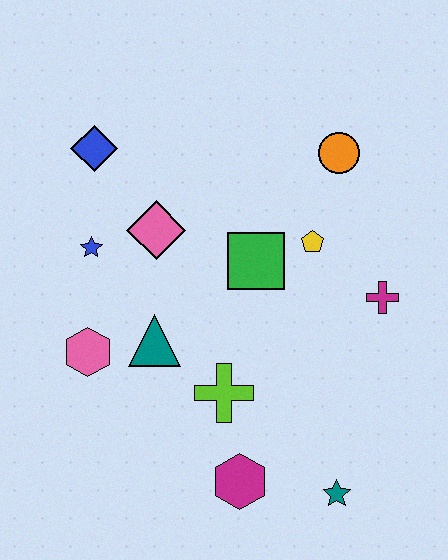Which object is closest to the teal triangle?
The pink hexagon is closest to the teal triangle.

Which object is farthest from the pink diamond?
The teal star is farthest from the pink diamond.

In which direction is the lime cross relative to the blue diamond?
The lime cross is below the blue diamond.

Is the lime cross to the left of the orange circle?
Yes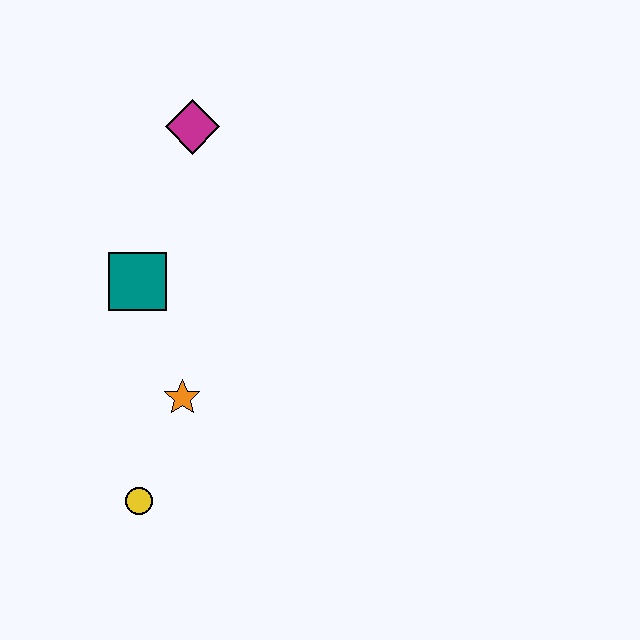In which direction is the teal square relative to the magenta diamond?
The teal square is below the magenta diamond.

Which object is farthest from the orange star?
The magenta diamond is farthest from the orange star.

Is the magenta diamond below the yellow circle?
No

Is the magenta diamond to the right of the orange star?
Yes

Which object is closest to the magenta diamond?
The teal square is closest to the magenta diamond.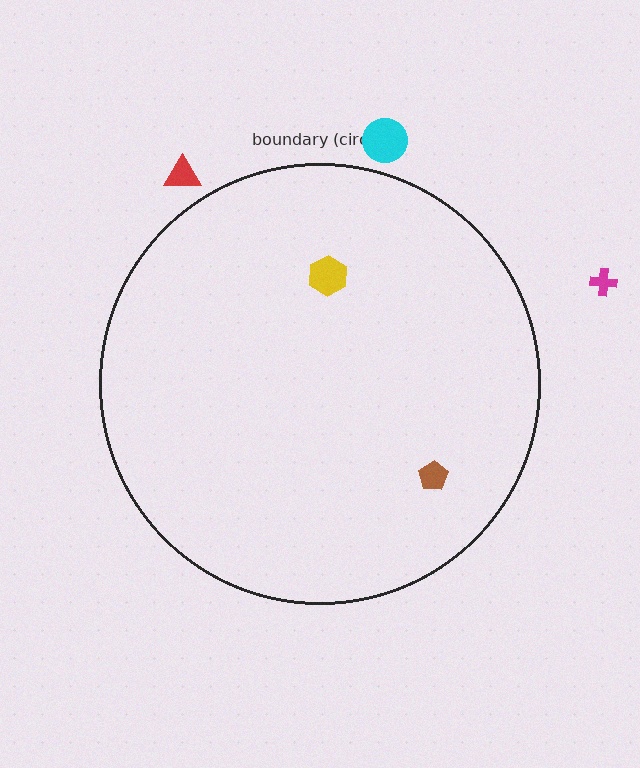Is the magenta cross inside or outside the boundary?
Outside.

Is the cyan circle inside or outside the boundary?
Outside.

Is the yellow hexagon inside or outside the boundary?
Inside.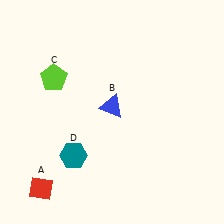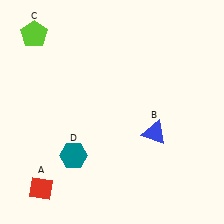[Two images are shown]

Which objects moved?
The objects that moved are: the blue triangle (B), the lime pentagon (C).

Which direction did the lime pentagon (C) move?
The lime pentagon (C) moved up.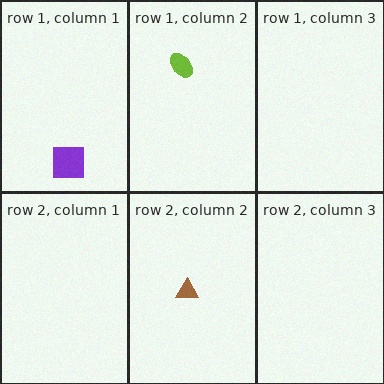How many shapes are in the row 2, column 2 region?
1.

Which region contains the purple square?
The row 1, column 1 region.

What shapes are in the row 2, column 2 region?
The brown triangle.